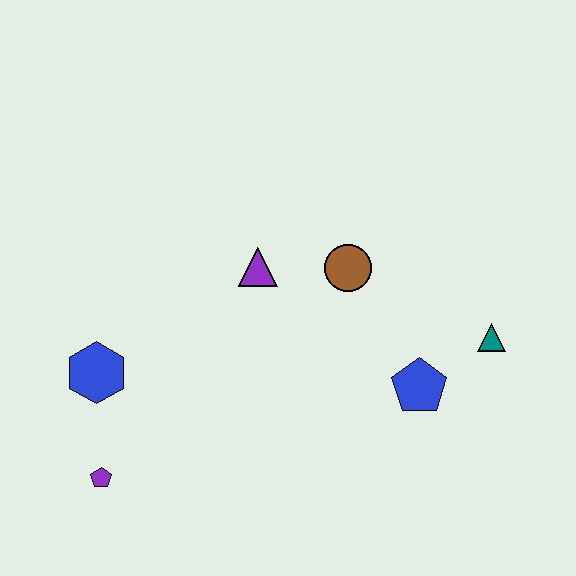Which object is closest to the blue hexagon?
The purple pentagon is closest to the blue hexagon.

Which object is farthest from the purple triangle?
The purple pentagon is farthest from the purple triangle.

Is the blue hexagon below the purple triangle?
Yes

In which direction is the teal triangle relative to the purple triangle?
The teal triangle is to the right of the purple triangle.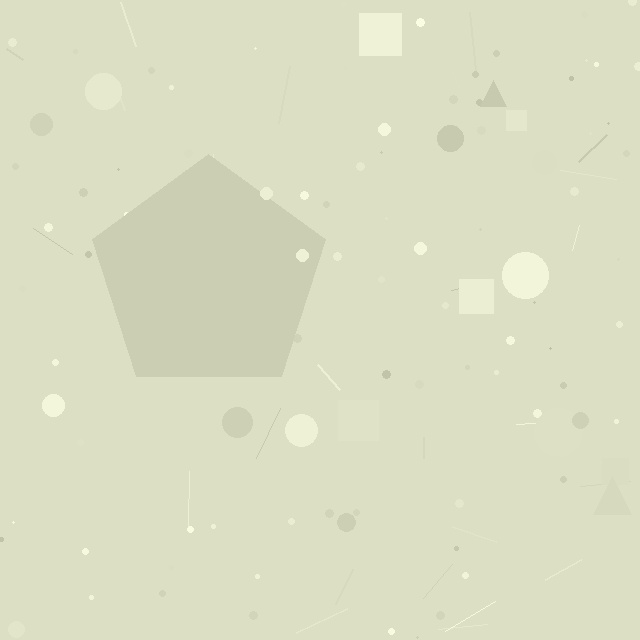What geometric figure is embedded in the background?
A pentagon is embedded in the background.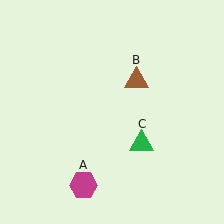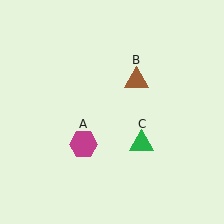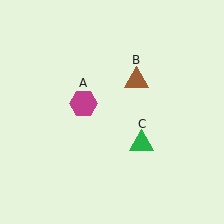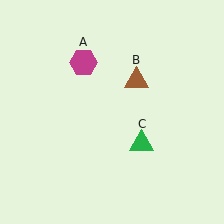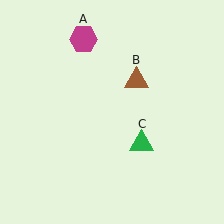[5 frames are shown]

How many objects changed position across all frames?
1 object changed position: magenta hexagon (object A).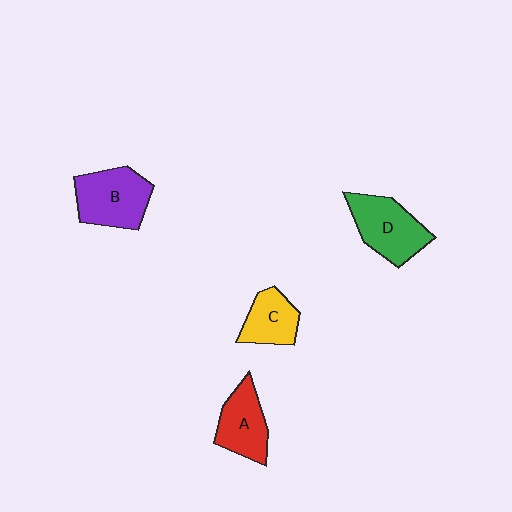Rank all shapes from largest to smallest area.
From largest to smallest: B (purple), D (green), A (red), C (yellow).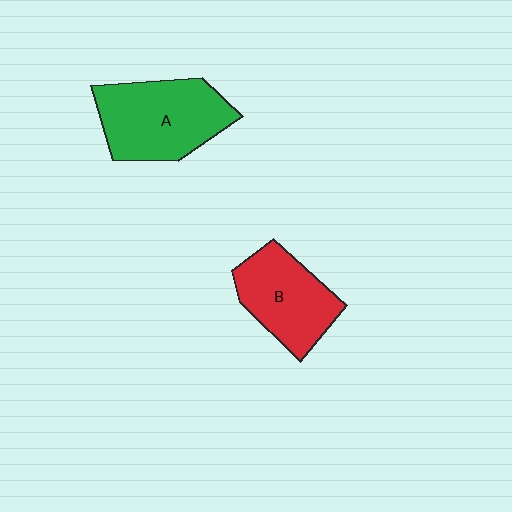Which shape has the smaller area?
Shape B (red).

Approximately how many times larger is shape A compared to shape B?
Approximately 1.2 times.